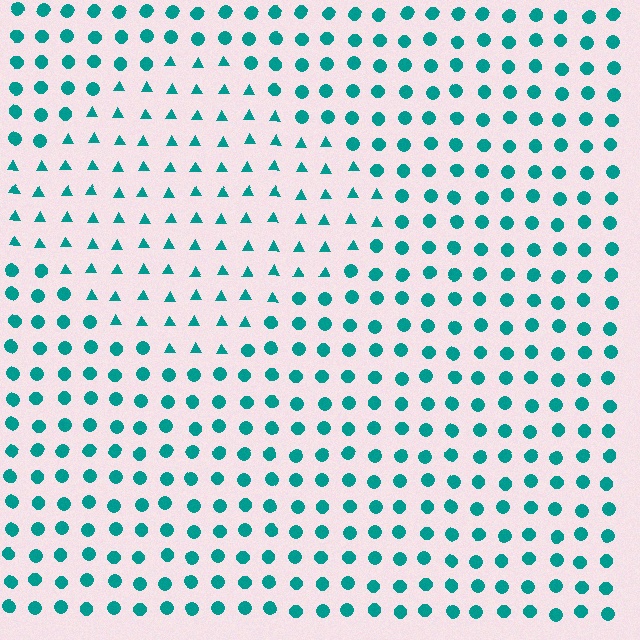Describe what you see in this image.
The image is filled with small teal elements arranged in a uniform grid. A diamond-shaped region contains triangles, while the surrounding area contains circles. The boundary is defined purely by the change in element shape.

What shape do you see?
I see a diamond.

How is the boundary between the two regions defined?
The boundary is defined by a change in element shape: triangles inside vs. circles outside. All elements share the same color and spacing.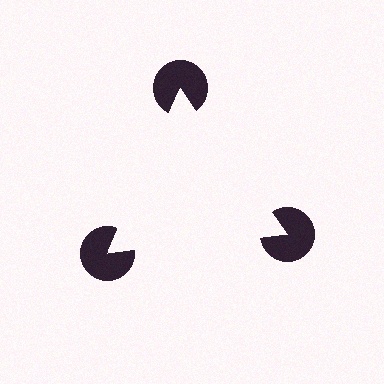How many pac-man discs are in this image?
There are 3 — one at each vertex of the illusory triangle.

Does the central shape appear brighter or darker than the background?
It typically appears slightly brighter than the background, even though no actual brightness change is drawn.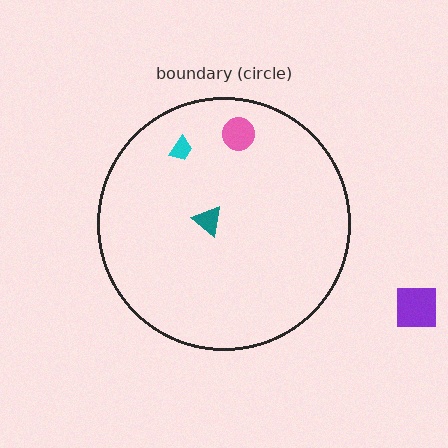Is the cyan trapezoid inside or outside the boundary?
Inside.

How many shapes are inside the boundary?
3 inside, 1 outside.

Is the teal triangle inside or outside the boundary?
Inside.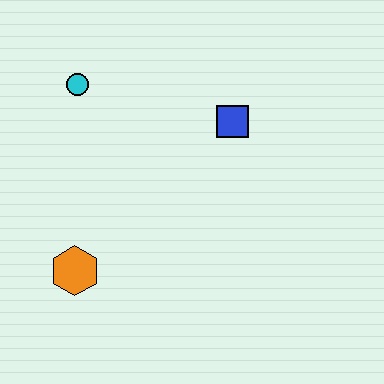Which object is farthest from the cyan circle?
The orange hexagon is farthest from the cyan circle.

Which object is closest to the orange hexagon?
The cyan circle is closest to the orange hexagon.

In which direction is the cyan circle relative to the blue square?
The cyan circle is to the left of the blue square.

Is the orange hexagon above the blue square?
No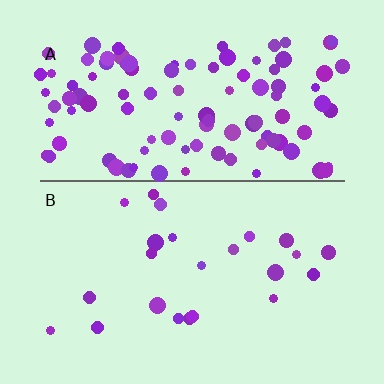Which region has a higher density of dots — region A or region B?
A (the top).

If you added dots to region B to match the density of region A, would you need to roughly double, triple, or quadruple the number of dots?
Approximately quadruple.